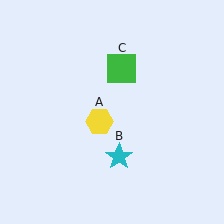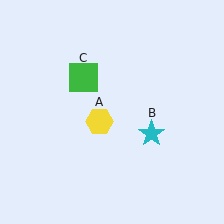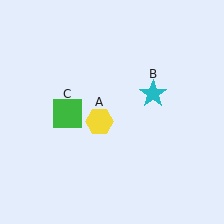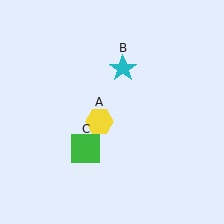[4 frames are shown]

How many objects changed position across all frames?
2 objects changed position: cyan star (object B), green square (object C).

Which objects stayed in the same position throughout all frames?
Yellow hexagon (object A) remained stationary.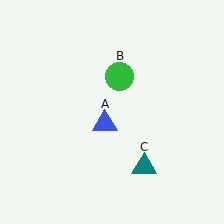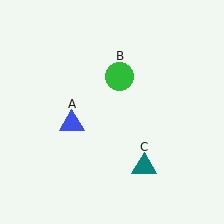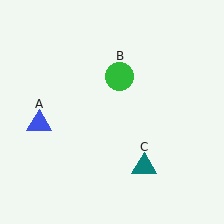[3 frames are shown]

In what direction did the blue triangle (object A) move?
The blue triangle (object A) moved left.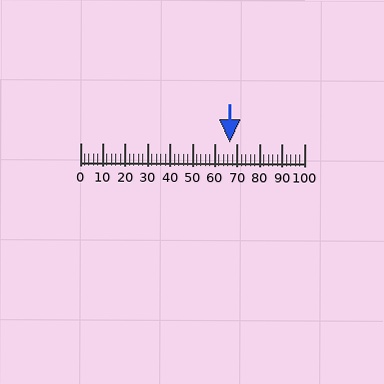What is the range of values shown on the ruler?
The ruler shows values from 0 to 100.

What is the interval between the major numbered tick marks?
The major tick marks are spaced 10 units apart.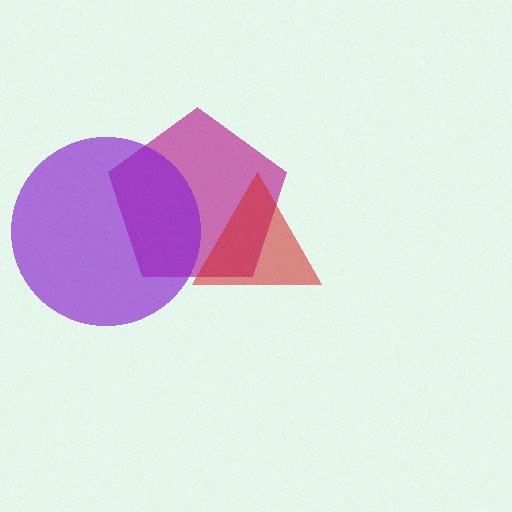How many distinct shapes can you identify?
There are 3 distinct shapes: a magenta pentagon, a purple circle, a red triangle.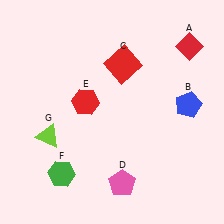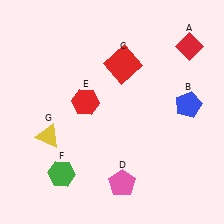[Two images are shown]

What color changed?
The triangle (G) changed from lime in Image 1 to yellow in Image 2.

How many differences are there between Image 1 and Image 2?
There is 1 difference between the two images.